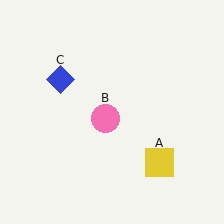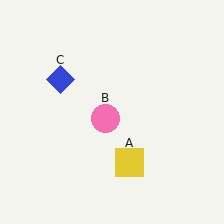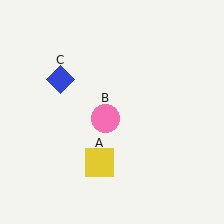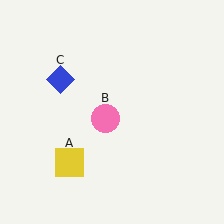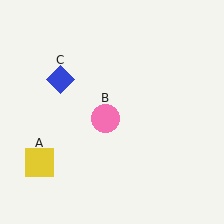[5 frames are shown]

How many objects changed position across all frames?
1 object changed position: yellow square (object A).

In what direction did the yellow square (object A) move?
The yellow square (object A) moved left.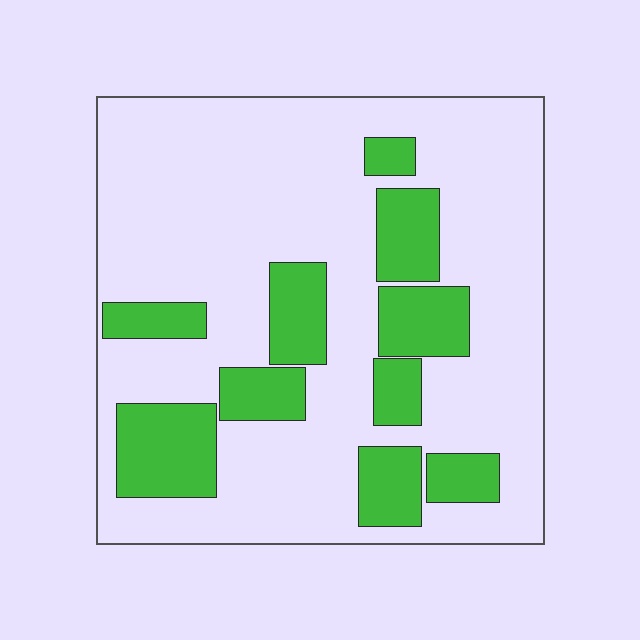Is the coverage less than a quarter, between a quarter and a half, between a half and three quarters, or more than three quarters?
Between a quarter and a half.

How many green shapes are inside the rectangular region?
10.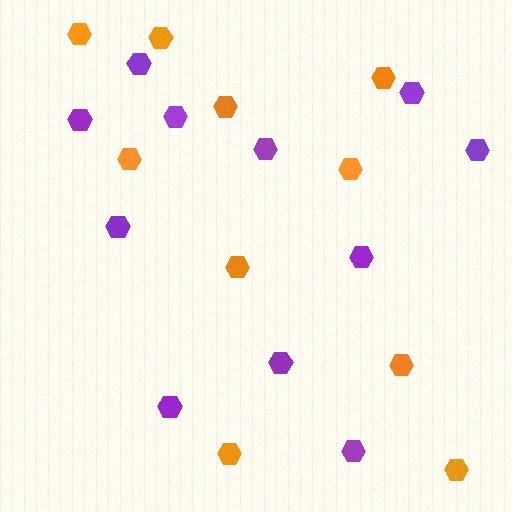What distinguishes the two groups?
There are 2 groups: one group of orange hexagons (10) and one group of purple hexagons (11).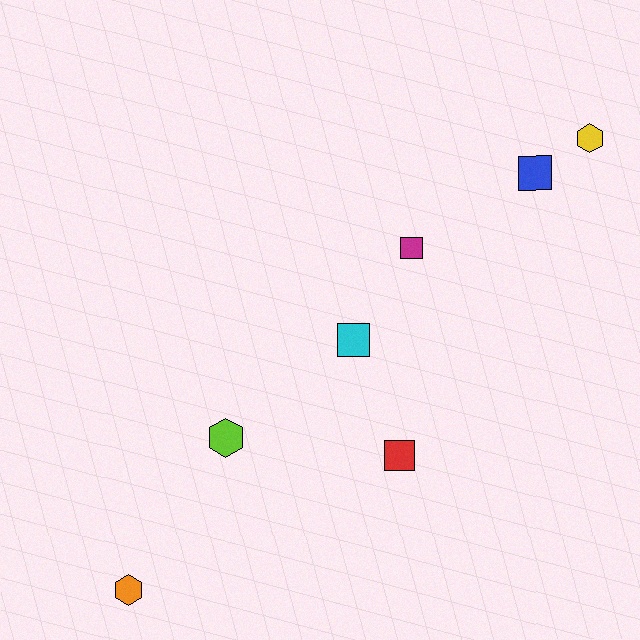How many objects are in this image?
There are 7 objects.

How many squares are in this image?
There are 4 squares.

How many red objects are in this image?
There is 1 red object.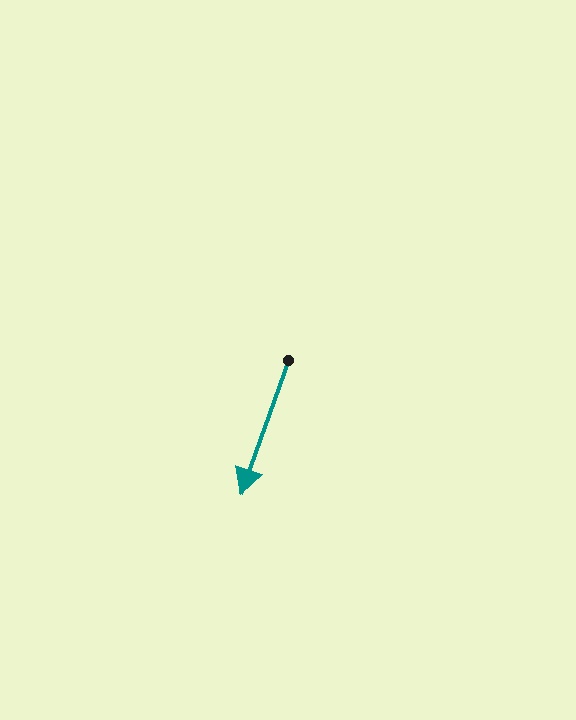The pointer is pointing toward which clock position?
Roughly 7 o'clock.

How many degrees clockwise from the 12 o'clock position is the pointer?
Approximately 199 degrees.